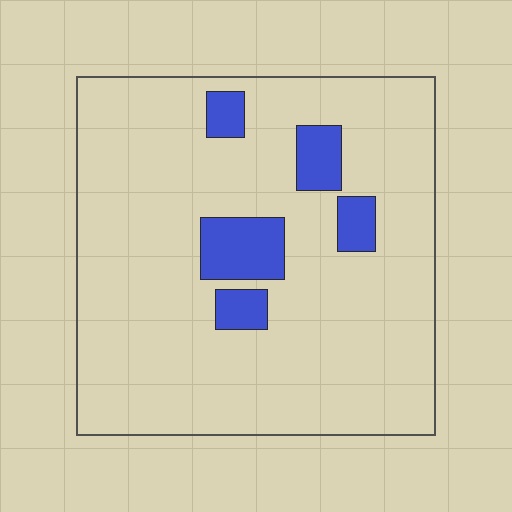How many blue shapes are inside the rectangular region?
5.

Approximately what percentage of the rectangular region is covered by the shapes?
Approximately 10%.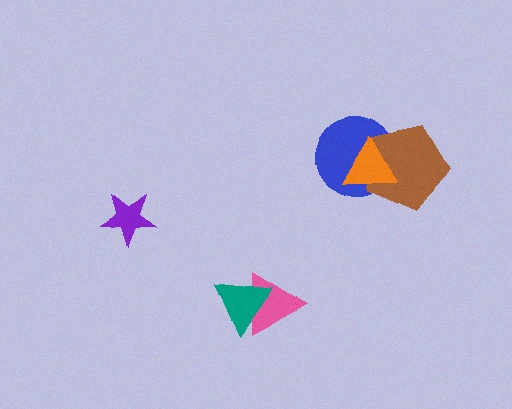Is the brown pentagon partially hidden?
Yes, it is partially covered by another shape.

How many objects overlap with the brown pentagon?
2 objects overlap with the brown pentagon.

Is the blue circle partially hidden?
Yes, it is partially covered by another shape.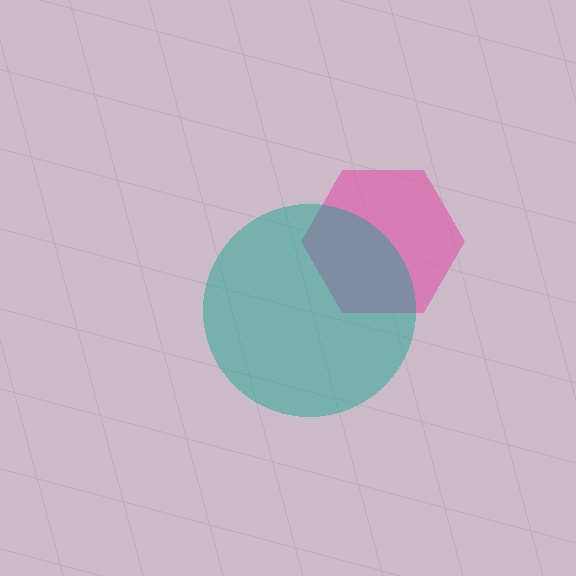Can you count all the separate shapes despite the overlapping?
Yes, there are 2 separate shapes.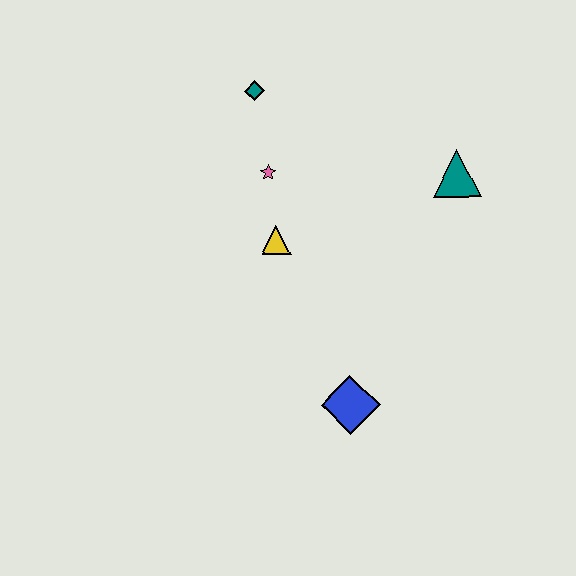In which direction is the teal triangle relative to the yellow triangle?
The teal triangle is to the right of the yellow triangle.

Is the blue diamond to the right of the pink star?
Yes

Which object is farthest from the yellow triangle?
The teal triangle is farthest from the yellow triangle.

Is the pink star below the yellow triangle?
No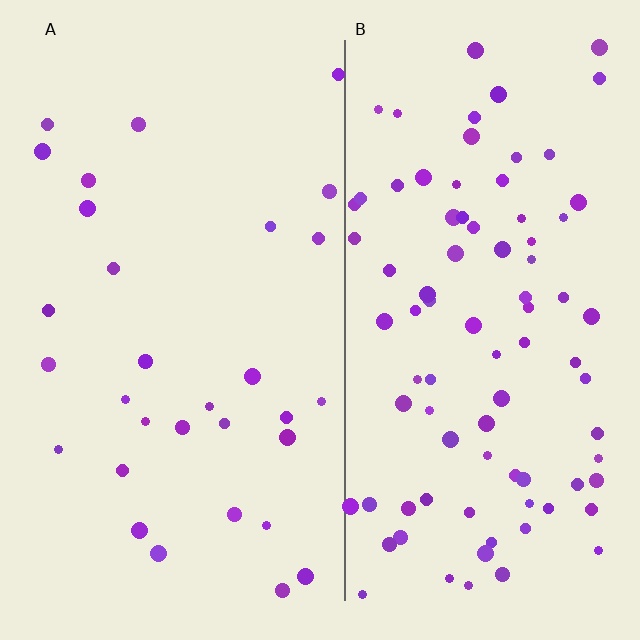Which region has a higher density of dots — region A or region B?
B (the right).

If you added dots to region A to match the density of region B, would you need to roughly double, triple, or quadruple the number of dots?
Approximately triple.